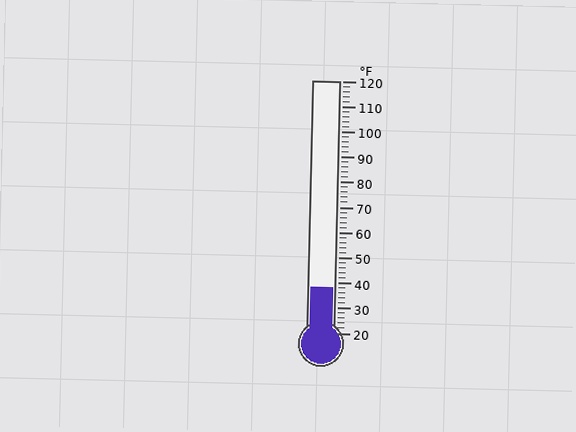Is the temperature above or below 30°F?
The temperature is above 30°F.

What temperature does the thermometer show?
The thermometer shows approximately 38°F.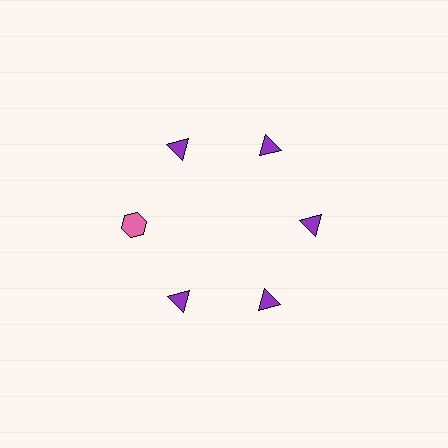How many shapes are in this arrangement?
There are 6 shapes arranged in a ring pattern.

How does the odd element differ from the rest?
It differs in both color (pink instead of purple) and shape (hexagon instead of triangle).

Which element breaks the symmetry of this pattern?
The pink hexagon at roughly the 9 o'clock position breaks the symmetry. All other shapes are purple triangles.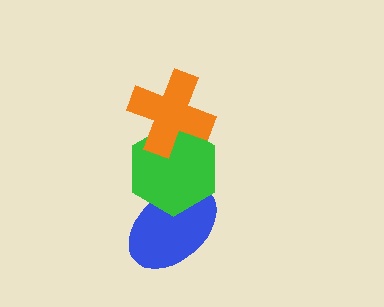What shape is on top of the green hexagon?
The orange cross is on top of the green hexagon.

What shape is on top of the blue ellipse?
The green hexagon is on top of the blue ellipse.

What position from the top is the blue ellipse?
The blue ellipse is 3rd from the top.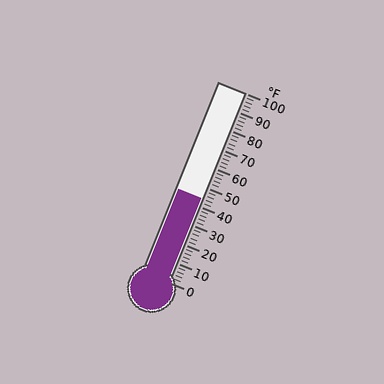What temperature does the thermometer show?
The thermometer shows approximately 44°F.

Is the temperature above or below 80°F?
The temperature is below 80°F.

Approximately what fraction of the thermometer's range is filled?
The thermometer is filled to approximately 45% of its range.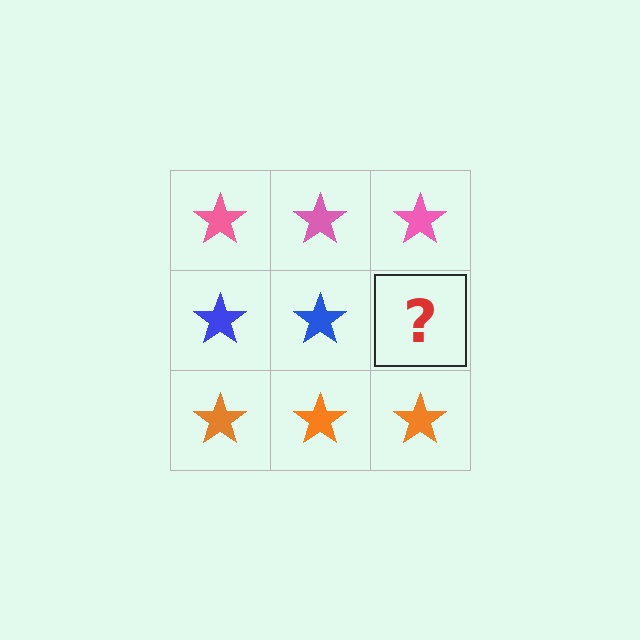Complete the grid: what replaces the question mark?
The question mark should be replaced with a blue star.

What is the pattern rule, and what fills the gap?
The rule is that each row has a consistent color. The gap should be filled with a blue star.